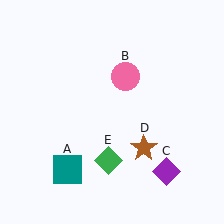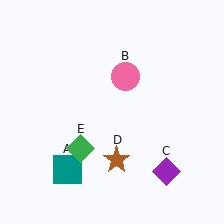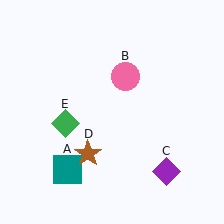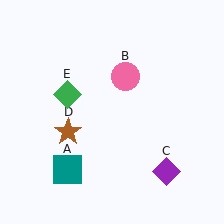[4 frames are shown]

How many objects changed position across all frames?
2 objects changed position: brown star (object D), green diamond (object E).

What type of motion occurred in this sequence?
The brown star (object D), green diamond (object E) rotated clockwise around the center of the scene.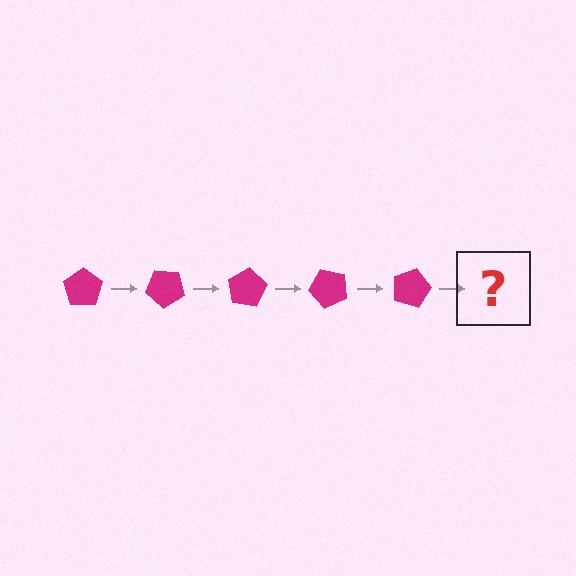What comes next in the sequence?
The next element should be a magenta pentagon rotated 200 degrees.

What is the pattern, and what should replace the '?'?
The pattern is that the pentagon rotates 40 degrees each step. The '?' should be a magenta pentagon rotated 200 degrees.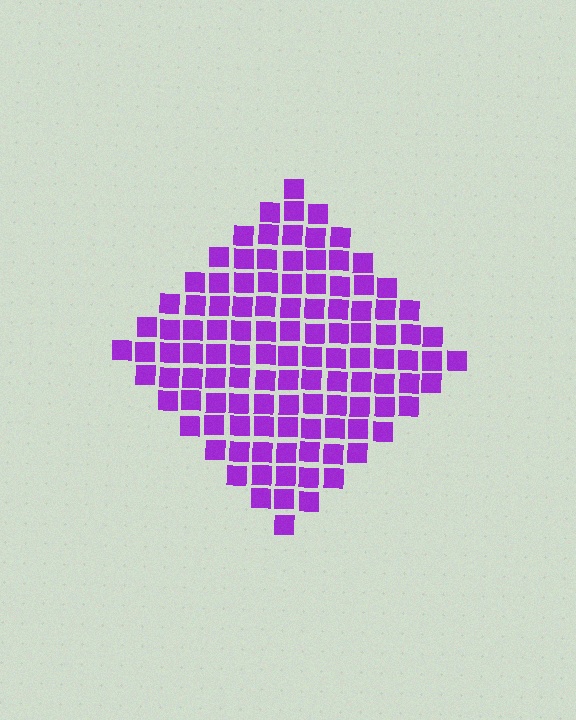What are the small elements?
The small elements are squares.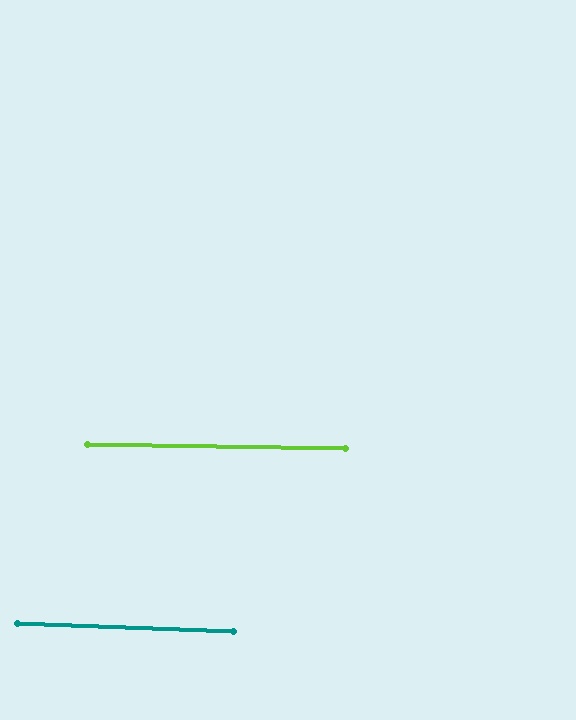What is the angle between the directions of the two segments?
Approximately 1 degree.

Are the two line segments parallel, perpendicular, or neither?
Parallel — their directions differ by only 1.1°.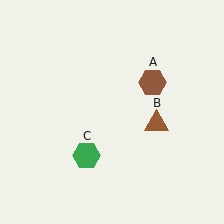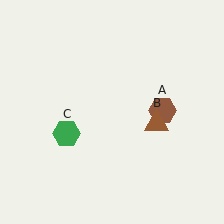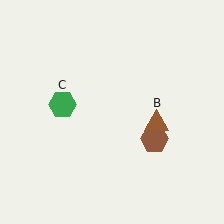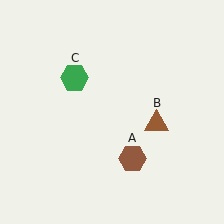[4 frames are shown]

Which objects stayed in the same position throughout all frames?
Brown triangle (object B) remained stationary.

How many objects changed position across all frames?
2 objects changed position: brown hexagon (object A), green hexagon (object C).